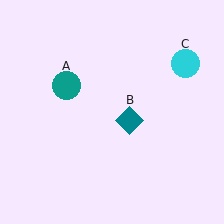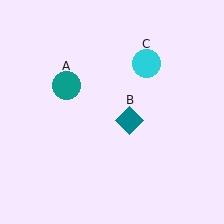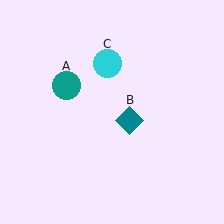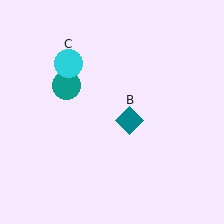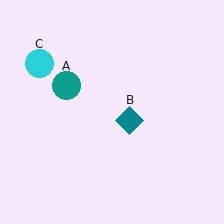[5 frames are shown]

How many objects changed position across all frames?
1 object changed position: cyan circle (object C).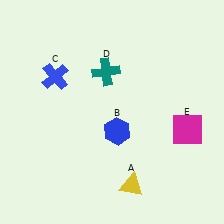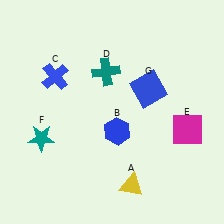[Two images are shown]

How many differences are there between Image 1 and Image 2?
There are 2 differences between the two images.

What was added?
A teal star (F), a blue square (G) were added in Image 2.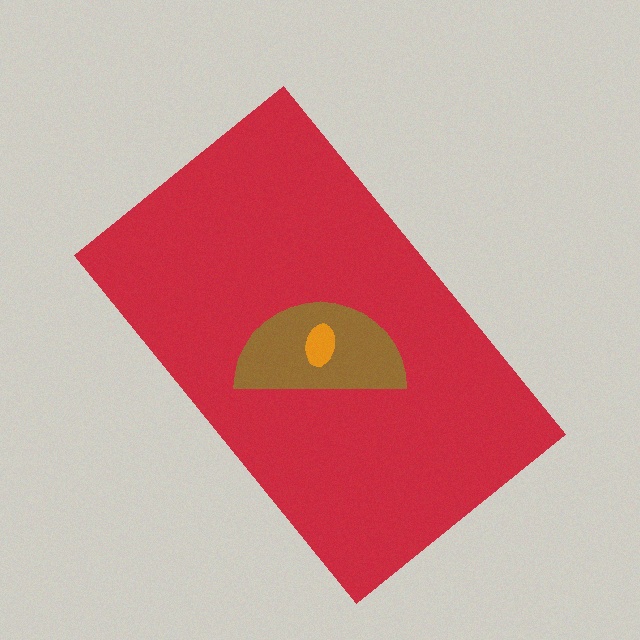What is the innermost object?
The orange ellipse.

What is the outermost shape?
The red rectangle.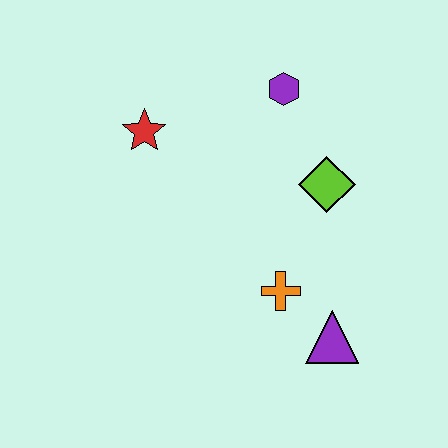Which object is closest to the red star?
The purple hexagon is closest to the red star.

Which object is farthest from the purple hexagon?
The purple triangle is farthest from the purple hexagon.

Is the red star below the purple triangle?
No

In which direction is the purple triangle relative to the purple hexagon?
The purple triangle is below the purple hexagon.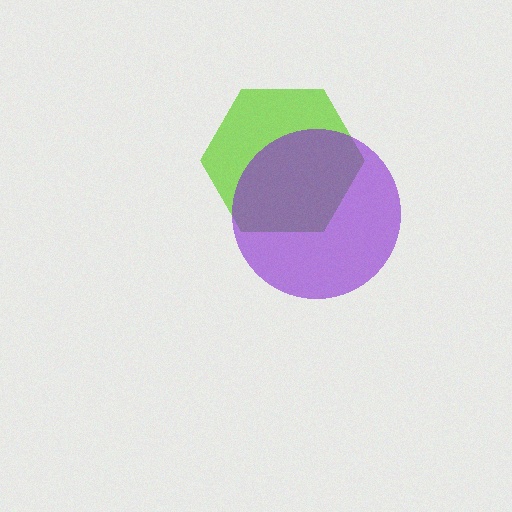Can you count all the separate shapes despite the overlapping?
Yes, there are 2 separate shapes.